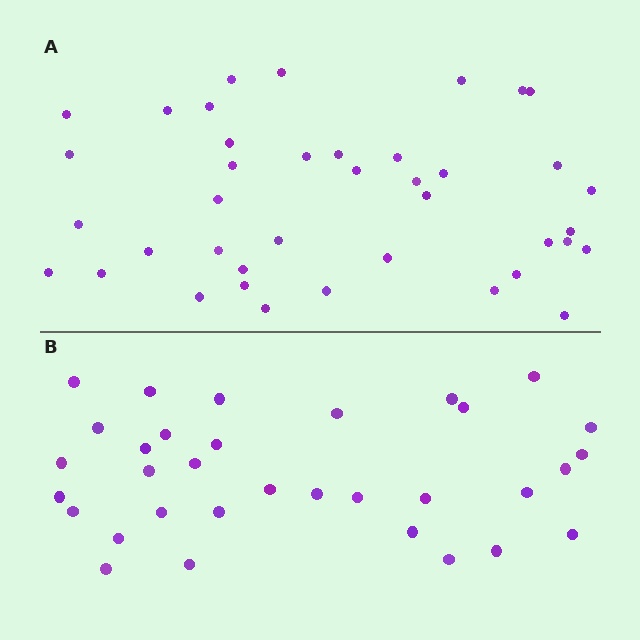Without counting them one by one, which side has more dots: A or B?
Region A (the top region) has more dots.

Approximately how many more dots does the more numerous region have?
Region A has roughly 8 or so more dots than region B.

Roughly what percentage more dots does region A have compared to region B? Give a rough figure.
About 20% more.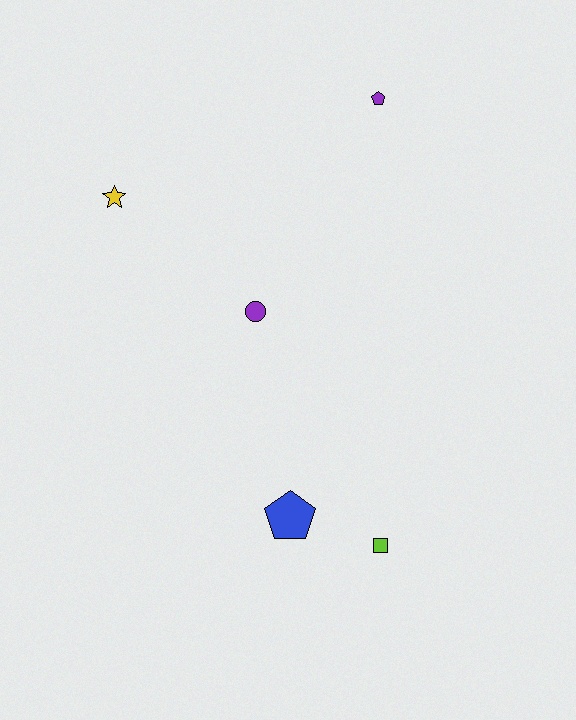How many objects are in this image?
There are 5 objects.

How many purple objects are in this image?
There are 2 purple objects.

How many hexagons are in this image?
There are no hexagons.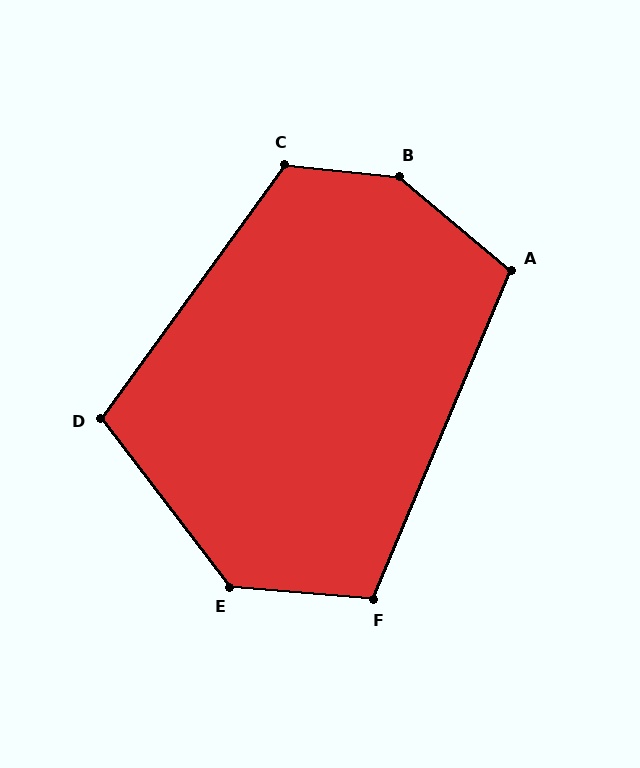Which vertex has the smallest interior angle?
D, at approximately 107 degrees.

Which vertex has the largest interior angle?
B, at approximately 146 degrees.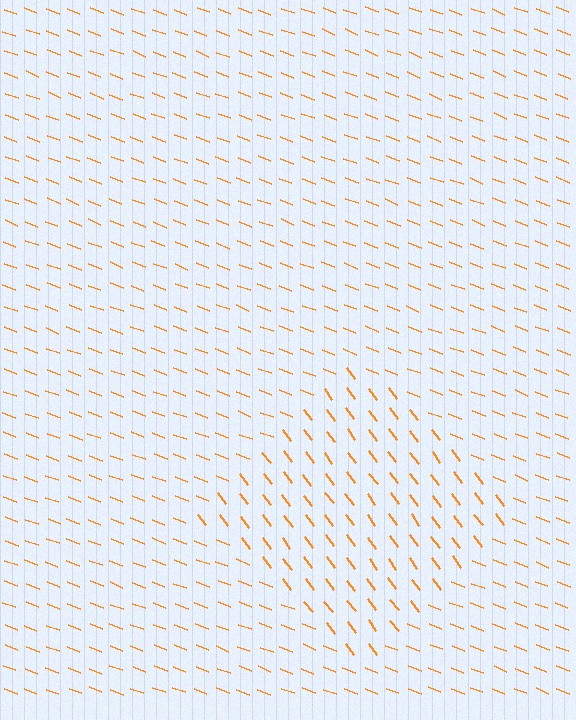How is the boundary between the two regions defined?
The boundary is defined purely by a change in line orientation (approximately 33 degrees difference). All lines are the same color and thickness.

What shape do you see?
I see a diamond.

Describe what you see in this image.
The image is filled with small orange line segments. A diamond region in the image has lines oriented differently from the surrounding lines, creating a visible texture boundary.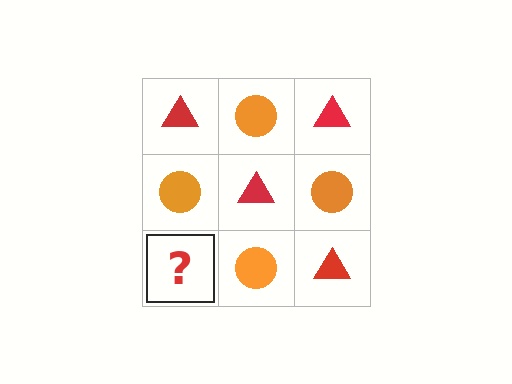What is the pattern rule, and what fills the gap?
The rule is that it alternates red triangle and orange circle in a checkerboard pattern. The gap should be filled with a red triangle.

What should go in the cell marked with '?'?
The missing cell should contain a red triangle.